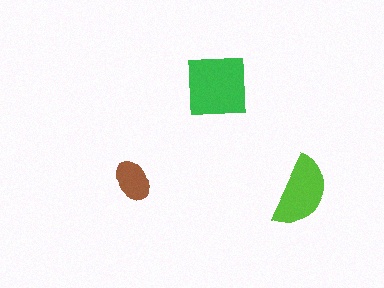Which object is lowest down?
The lime semicircle is bottommost.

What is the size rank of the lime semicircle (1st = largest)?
2nd.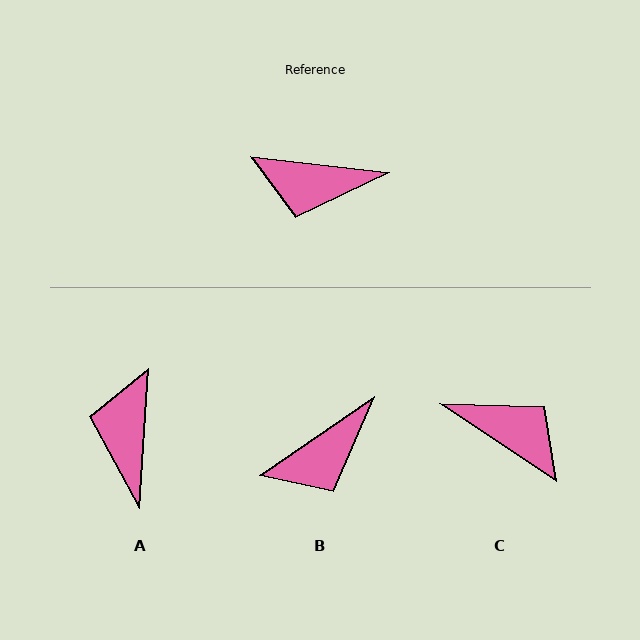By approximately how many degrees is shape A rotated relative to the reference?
Approximately 87 degrees clockwise.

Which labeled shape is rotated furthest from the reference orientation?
C, about 153 degrees away.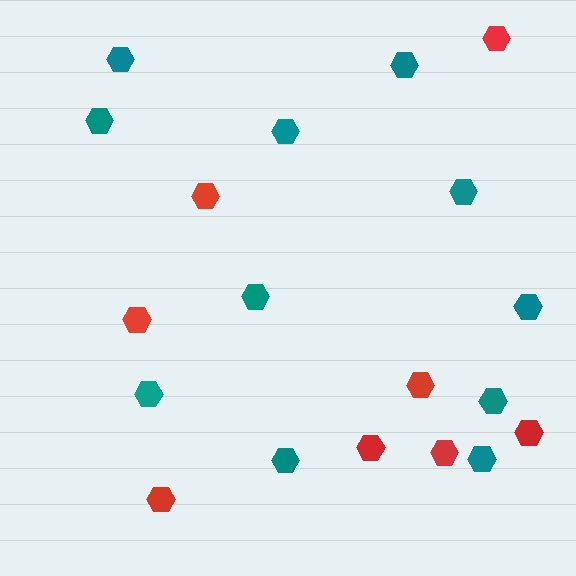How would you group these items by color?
There are 2 groups: one group of red hexagons (8) and one group of teal hexagons (11).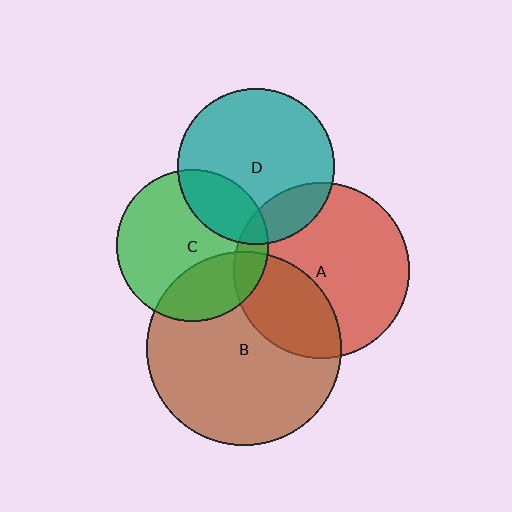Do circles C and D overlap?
Yes.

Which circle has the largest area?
Circle B (brown).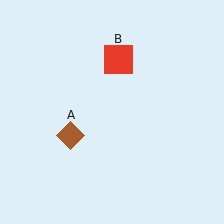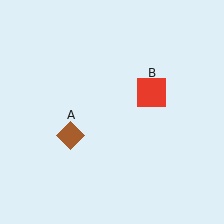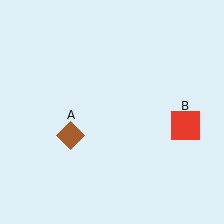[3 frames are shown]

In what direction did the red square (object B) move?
The red square (object B) moved down and to the right.